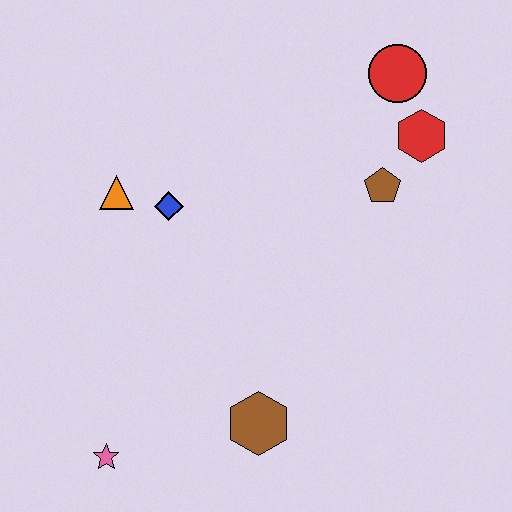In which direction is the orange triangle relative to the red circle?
The orange triangle is to the left of the red circle.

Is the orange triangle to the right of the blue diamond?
No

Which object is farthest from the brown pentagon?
The pink star is farthest from the brown pentagon.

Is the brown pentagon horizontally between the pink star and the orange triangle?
No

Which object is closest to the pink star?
The brown hexagon is closest to the pink star.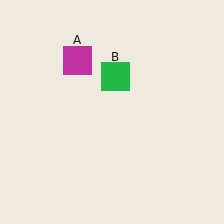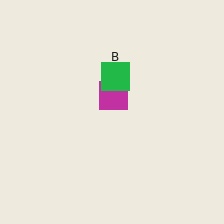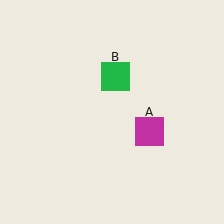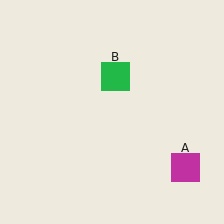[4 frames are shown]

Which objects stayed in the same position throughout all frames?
Green square (object B) remained stationary.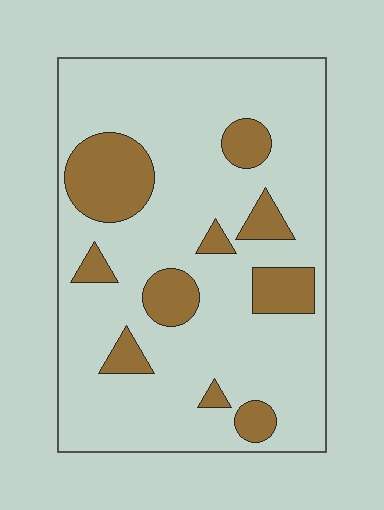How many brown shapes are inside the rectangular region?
10.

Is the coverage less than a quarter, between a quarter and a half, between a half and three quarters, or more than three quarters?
Less than a quarter.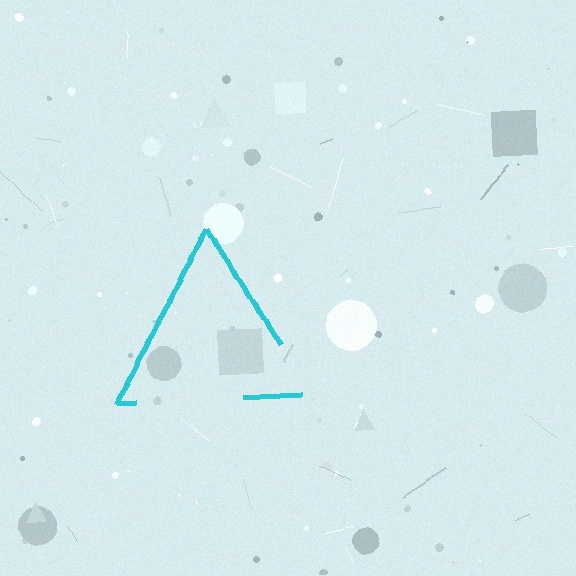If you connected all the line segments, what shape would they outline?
They would outline a triangle.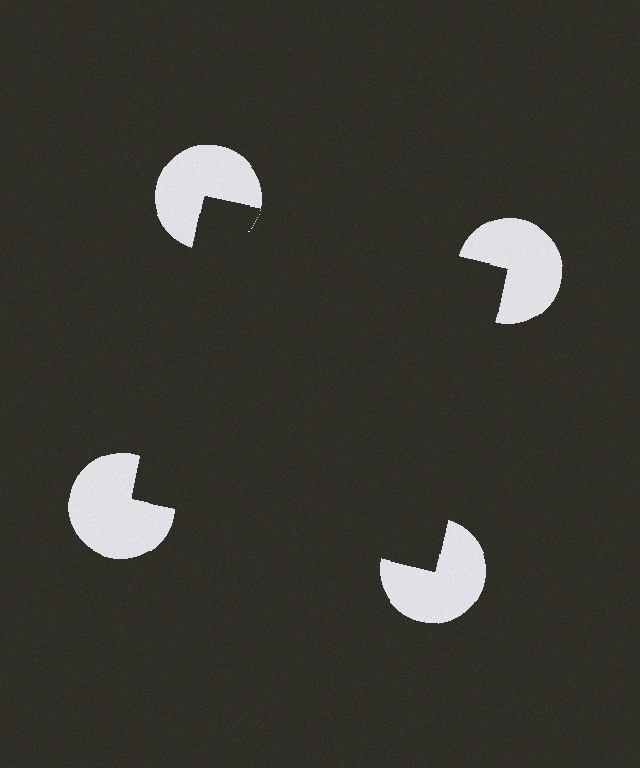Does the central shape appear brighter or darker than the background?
It typically appears slightly darker than the background, even though no actual brightness change is drawn.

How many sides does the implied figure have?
4 sides.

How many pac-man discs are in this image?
There are 4 — one at each vertex of the illusory square.